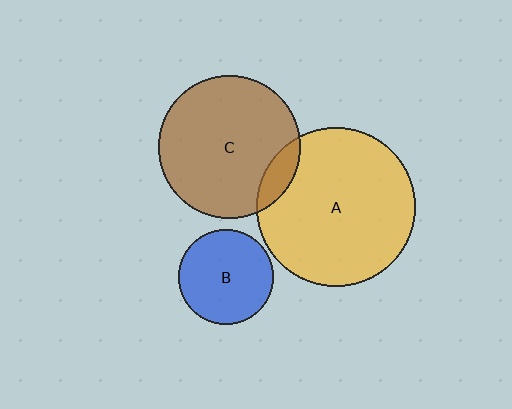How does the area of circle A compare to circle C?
Approximately 1.2 times.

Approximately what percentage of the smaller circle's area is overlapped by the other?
Approximately 10%.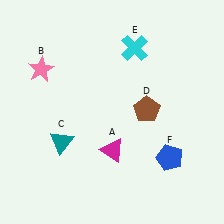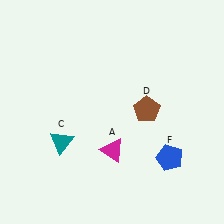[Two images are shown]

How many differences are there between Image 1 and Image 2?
There are 2 differences between the two images.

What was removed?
The pink star (B), the cyan cross (E) were removed in Image 2.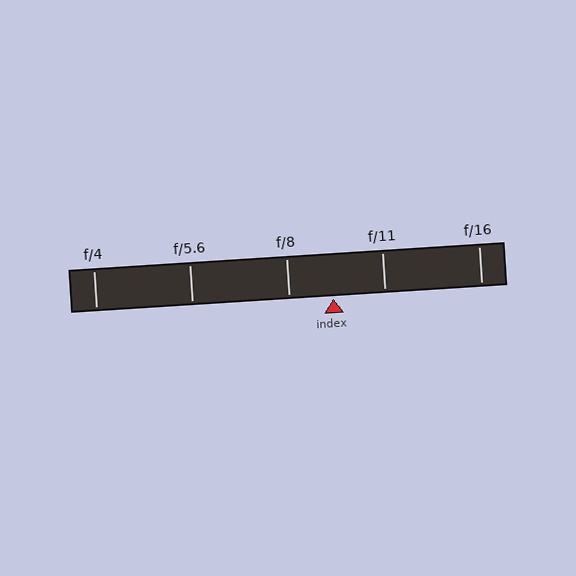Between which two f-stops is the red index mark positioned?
The index mark is between f/8 and f/11.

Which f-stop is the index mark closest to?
The index mark is closest to f/8.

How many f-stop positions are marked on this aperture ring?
There are 5 f-stop positions marked.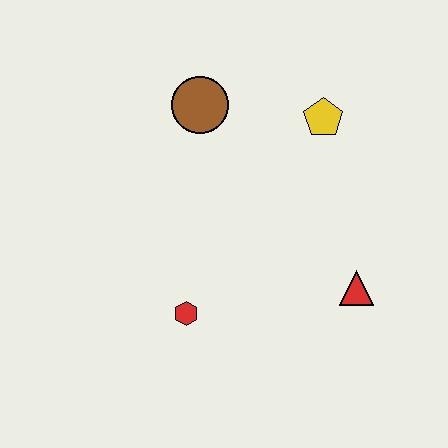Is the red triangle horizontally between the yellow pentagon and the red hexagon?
No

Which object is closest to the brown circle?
The yellow pentagon is closest to the brown circle.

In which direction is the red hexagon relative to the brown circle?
The red hexagon is below the brown circle.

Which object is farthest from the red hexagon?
The yellow pentagon is farthest from the red hexagon.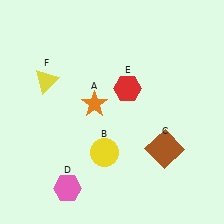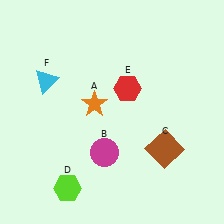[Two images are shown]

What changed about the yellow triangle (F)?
In Image 1, F is yellow. In Image 2, it changed to cyan.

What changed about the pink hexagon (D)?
In Image 1, D is pink. In Image 2, it changed to lime.